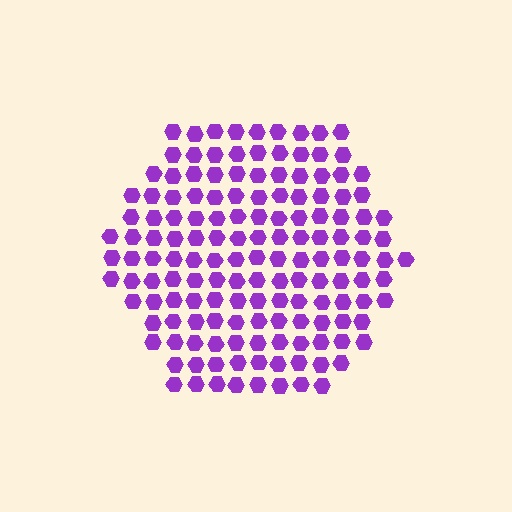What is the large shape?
The large shape is a hexagon.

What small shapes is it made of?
It is made of small hexagons.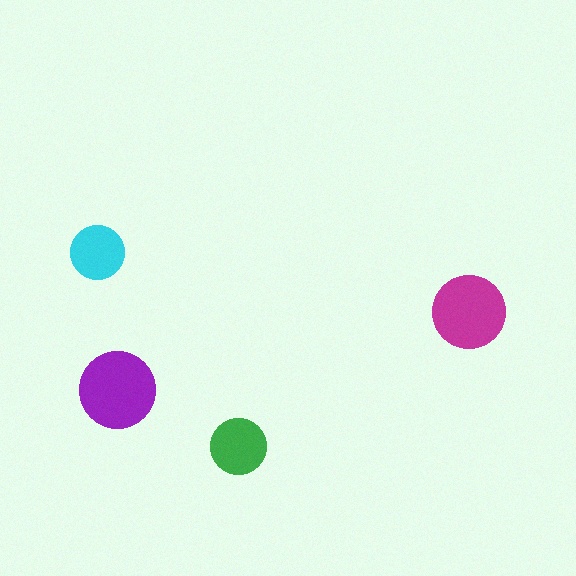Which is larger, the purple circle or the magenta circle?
The purple one.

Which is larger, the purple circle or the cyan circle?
The purple one.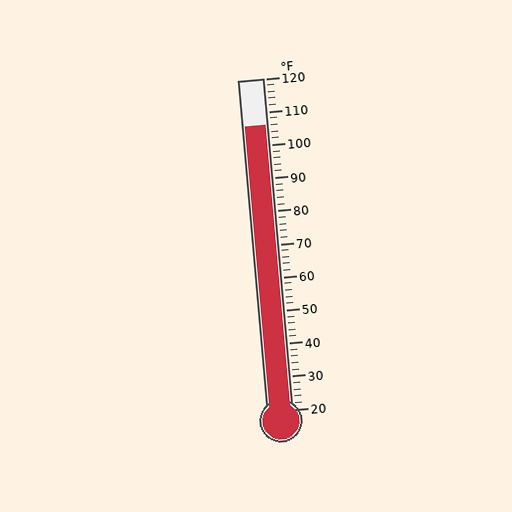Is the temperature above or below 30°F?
The temperature is above 30°F.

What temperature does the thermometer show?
The thermometer shows approximately 106°F.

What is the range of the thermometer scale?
The thermometer scale ranges from 20°F to 120°F.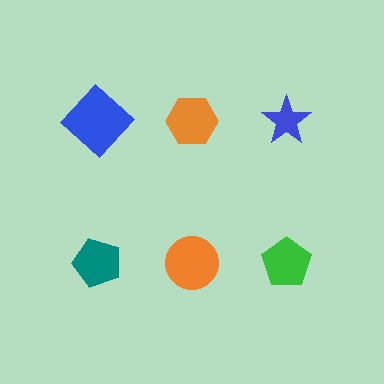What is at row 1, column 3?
A blue star.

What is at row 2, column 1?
A teal pentagon.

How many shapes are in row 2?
3 shapes.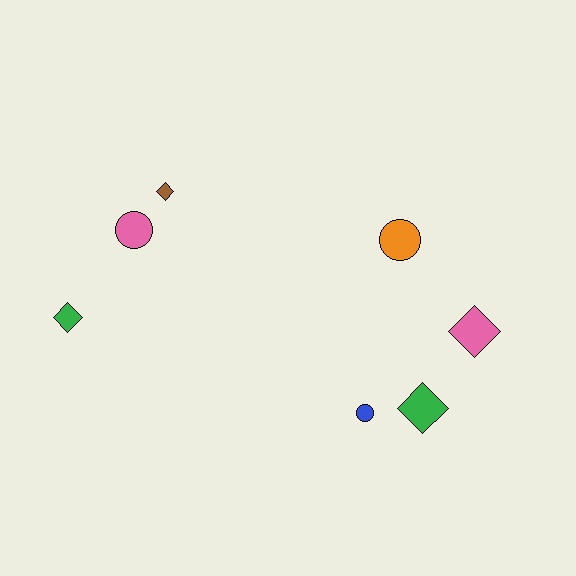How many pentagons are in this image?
There are no pentagons.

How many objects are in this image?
There are 7 objects.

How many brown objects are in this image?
There is 1 brown object.